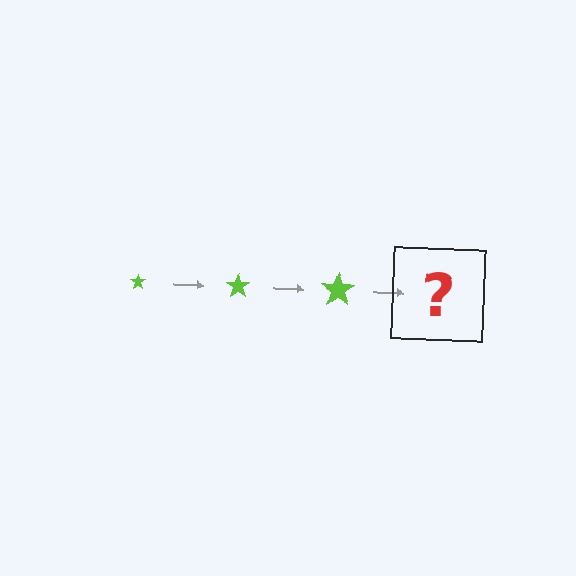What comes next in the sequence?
The next element should be a lime star, larger than the previous one.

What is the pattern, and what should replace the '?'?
The pattern is that the star gets progressively larger each step. The '?' should be a lime star, larger than the previous one.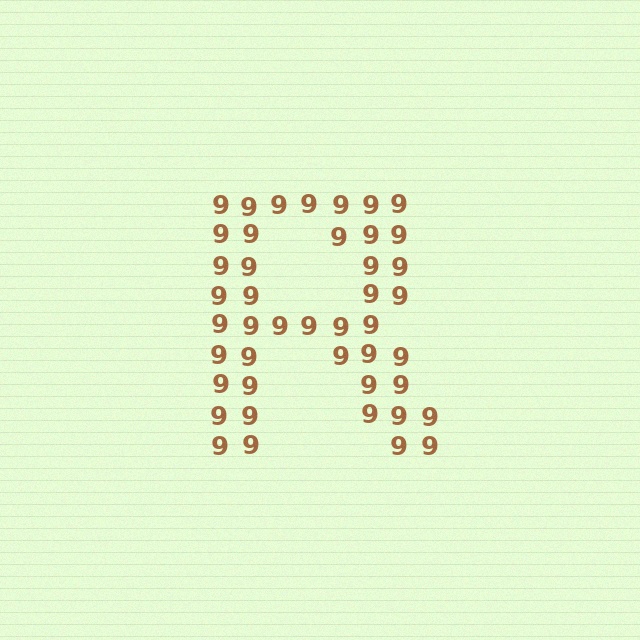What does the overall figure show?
The overall figure shows the letter R.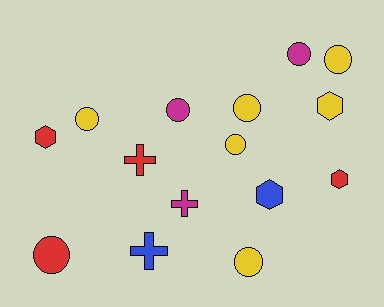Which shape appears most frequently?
Circle, with 8 objects.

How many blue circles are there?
There are no blue circles.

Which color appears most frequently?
Yellow, with 6 objects.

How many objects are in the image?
There are 15 objects.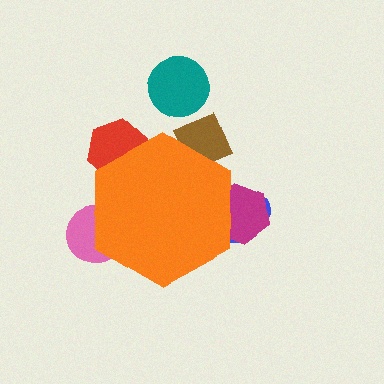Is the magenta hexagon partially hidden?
Yes, the magenta hexagon is partially hidden behind the orange hexagon.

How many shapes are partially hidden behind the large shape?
5 shapes are partially hidden.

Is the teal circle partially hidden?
No, the teal circle is fully visible.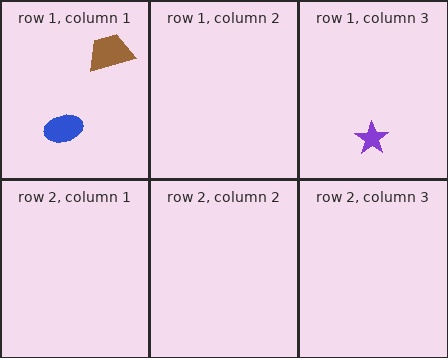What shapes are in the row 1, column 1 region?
The blue ellipse, the brown trapezoid.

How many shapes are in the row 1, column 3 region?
1.